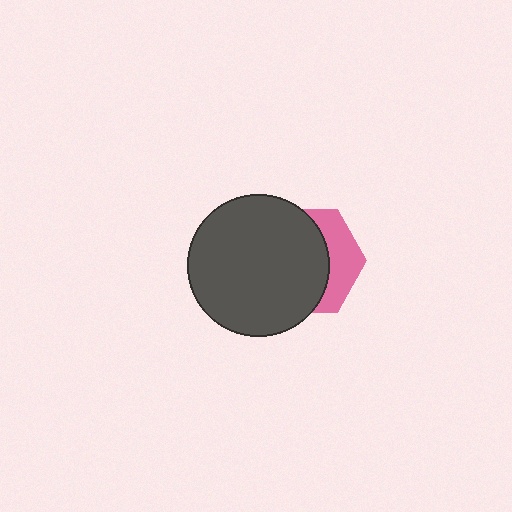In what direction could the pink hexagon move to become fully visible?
The pink hexagon could move right. That would shift it out from behind the dark gray circle entirely.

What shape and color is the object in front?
The object in front is a dark gray circle.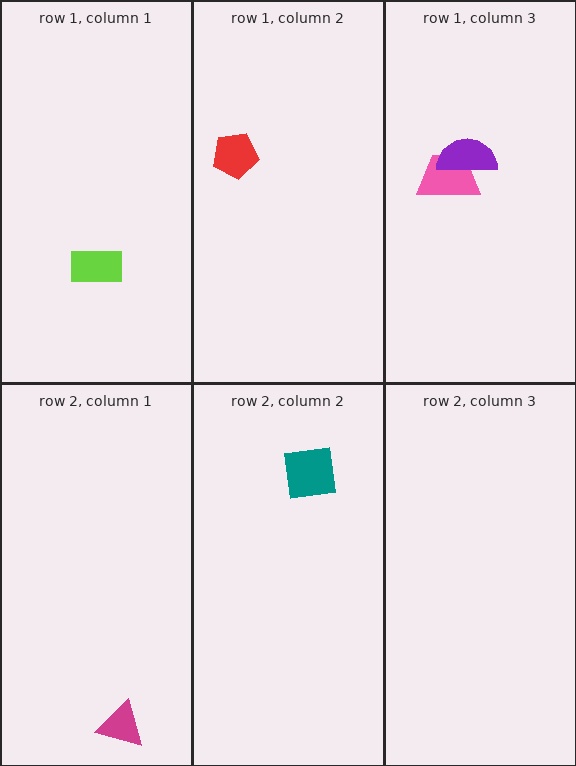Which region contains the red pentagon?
The row 1, column 2 region.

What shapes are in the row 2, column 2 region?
The teal square.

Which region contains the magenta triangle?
The row 2, column 1 region.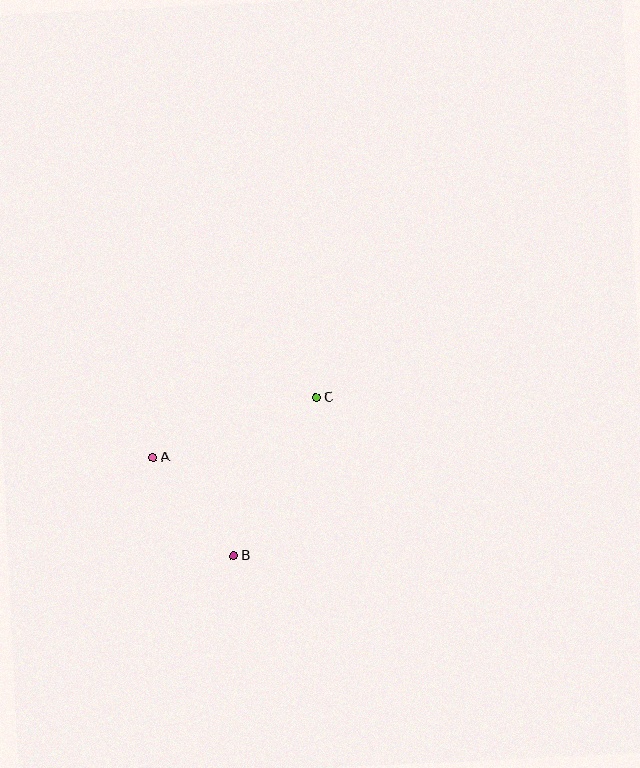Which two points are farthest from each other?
Points B and C are farthest from each other.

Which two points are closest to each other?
Points A and B are closest to each other.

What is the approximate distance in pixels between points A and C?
The distance between A and C is approximately 174 pixels.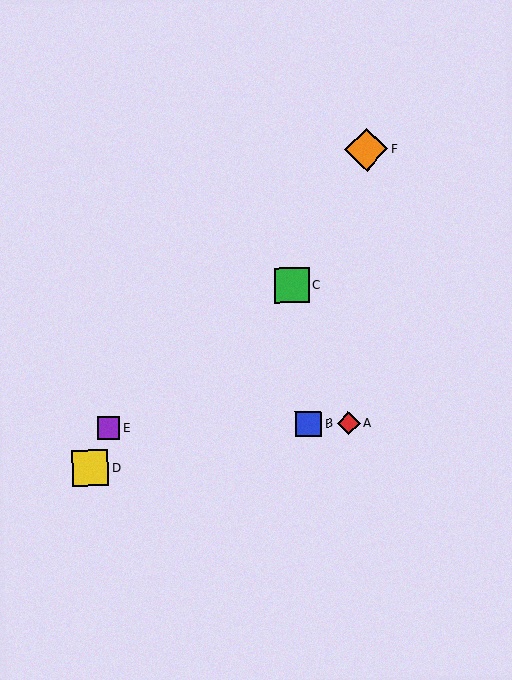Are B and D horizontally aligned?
No, B is at y≈424 and D is at y≈468.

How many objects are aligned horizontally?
3 objects (A, B, E) are aligned horizontally.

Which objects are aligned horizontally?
Objects A, B, E are aligned horizontally.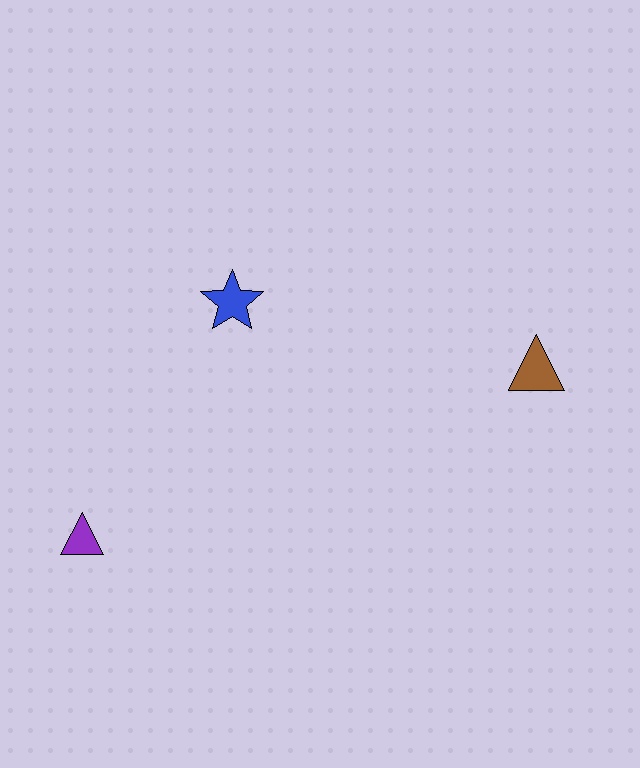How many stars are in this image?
There is 1 star.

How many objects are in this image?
There are 3 objects.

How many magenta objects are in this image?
There are no magenta objects.